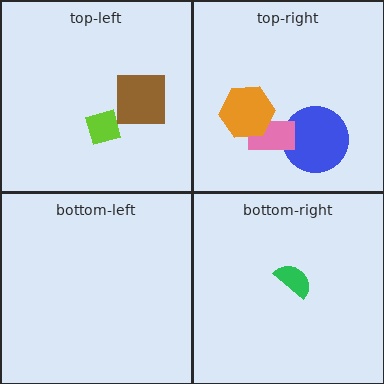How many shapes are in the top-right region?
3.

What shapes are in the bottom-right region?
The green semicircle.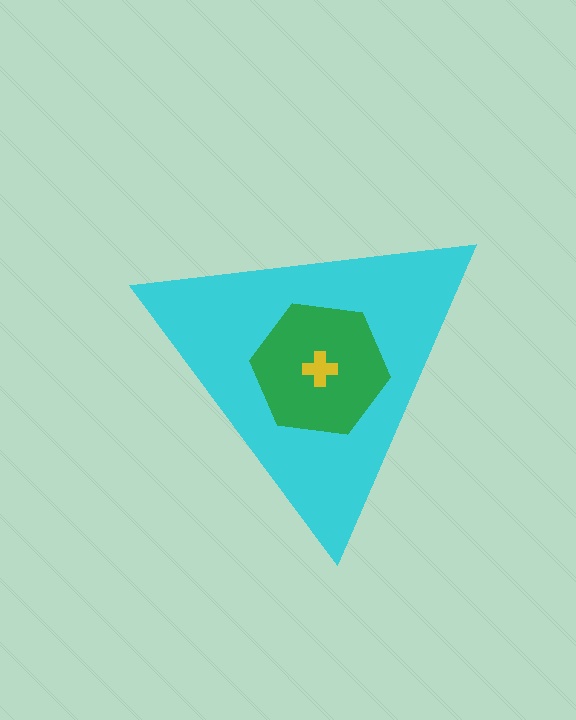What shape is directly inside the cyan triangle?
The green hexagon.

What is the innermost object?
The yellow cross.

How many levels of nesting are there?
3.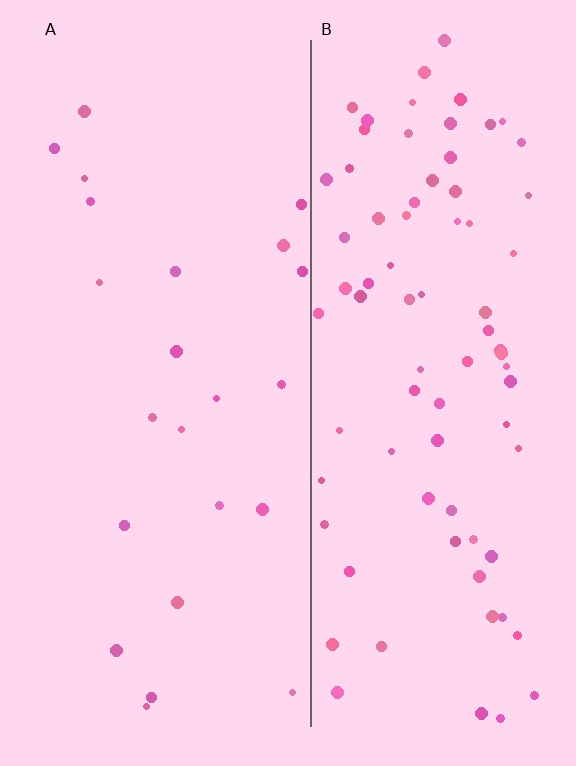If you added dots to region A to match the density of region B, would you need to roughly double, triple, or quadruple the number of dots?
Approximately quadruple.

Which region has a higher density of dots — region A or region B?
B (the right).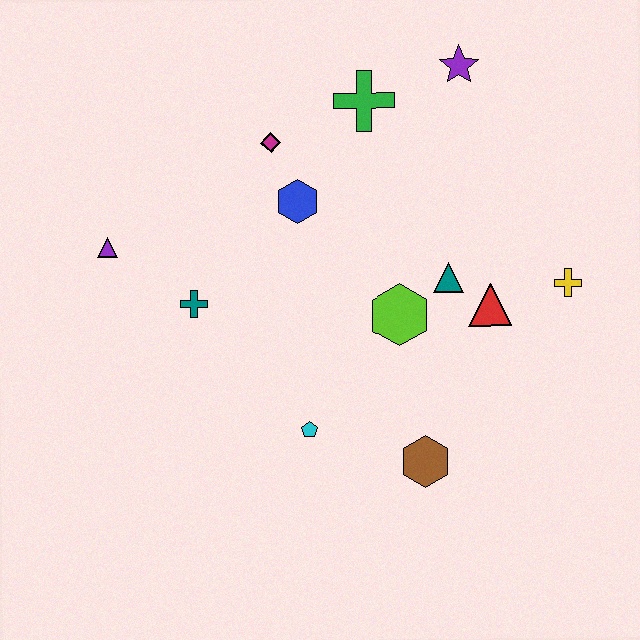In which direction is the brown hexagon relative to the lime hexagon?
The brown hexagon is below the lime hexagon.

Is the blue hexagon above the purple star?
No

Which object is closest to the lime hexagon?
The teal triangle is closest to the lime hexagon.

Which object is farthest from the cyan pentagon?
The purple star is farthest from the cyan pentagon.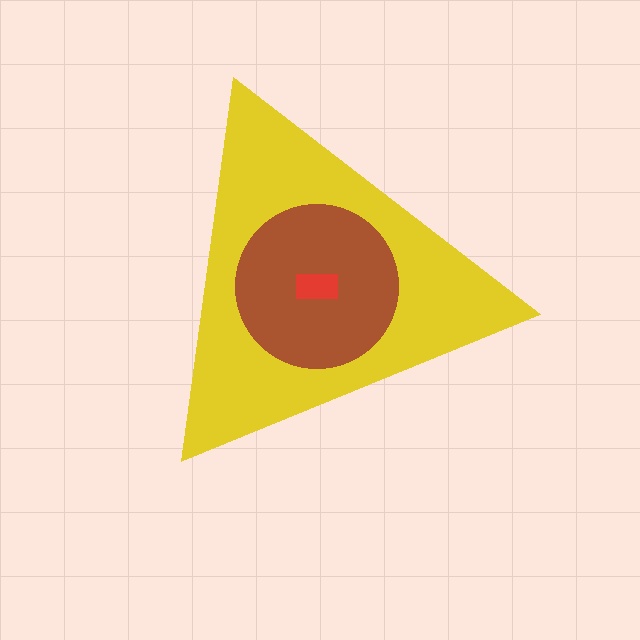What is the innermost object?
The red rectangle.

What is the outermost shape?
The yellow triangle.